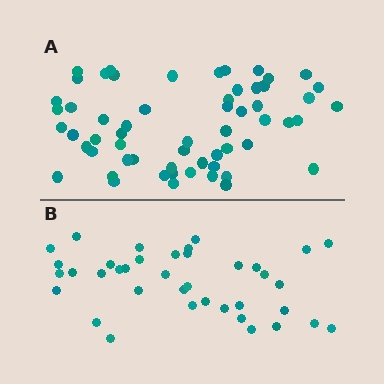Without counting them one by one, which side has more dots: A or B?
Region A (the top region) has more dots.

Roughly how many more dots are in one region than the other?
Region A has approximately 20 more dots than region B.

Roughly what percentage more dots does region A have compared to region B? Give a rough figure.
About 55% more.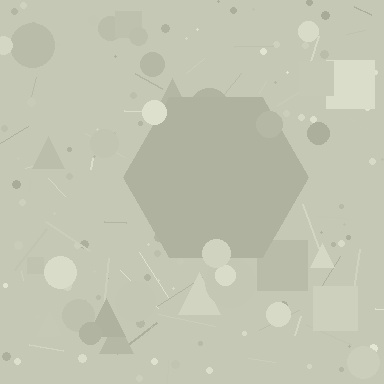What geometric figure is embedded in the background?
A hexagon is embedded in the background.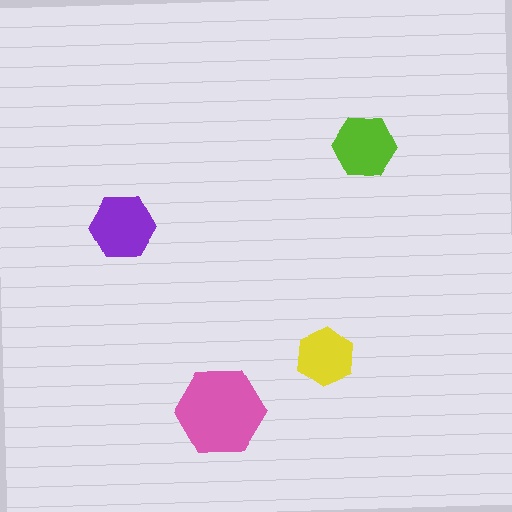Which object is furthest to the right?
The lime hexagon is rightmost.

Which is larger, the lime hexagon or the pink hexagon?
The pink one.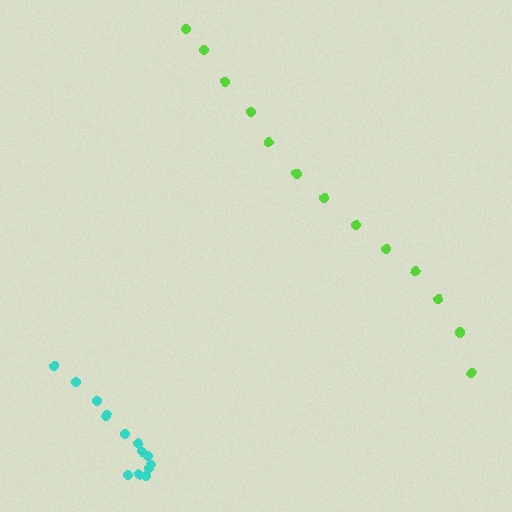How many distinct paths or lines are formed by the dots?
There are 2 distinct paths.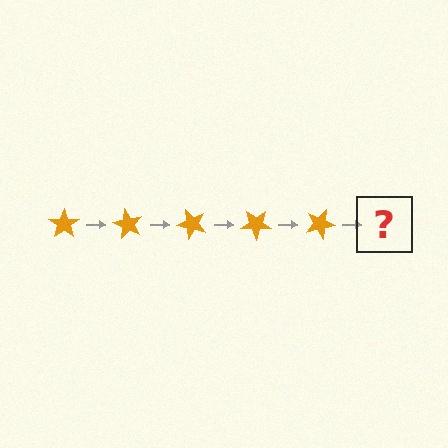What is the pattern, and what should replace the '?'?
The pattern is that the star rotates 60 degrees each step. The '?' should be an orange star rotated 300 degrees.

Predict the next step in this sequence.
The next step is an orange star rotated 300 degrees.